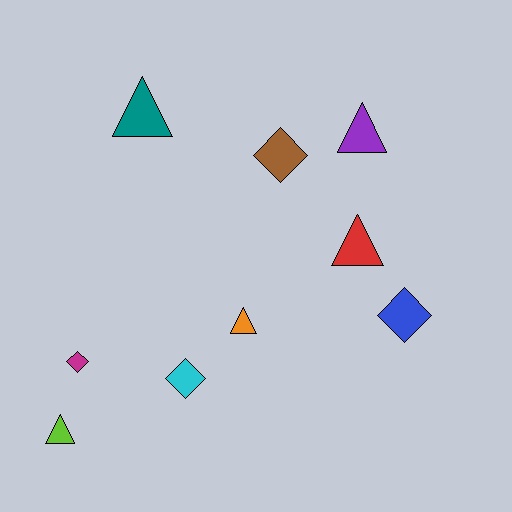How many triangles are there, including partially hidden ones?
There are 5 triangles.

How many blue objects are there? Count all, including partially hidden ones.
There is 1 blue object.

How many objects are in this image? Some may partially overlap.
There are 9 objects.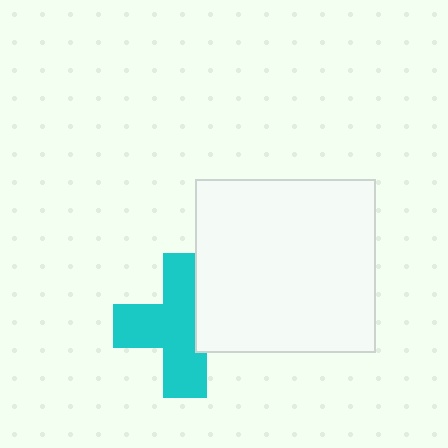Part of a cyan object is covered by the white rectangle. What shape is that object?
It is a cross.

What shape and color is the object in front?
The object in front is a white rectangle.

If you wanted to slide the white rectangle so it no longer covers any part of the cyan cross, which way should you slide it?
Slide it right — that is the most direct way to separate the two shapes.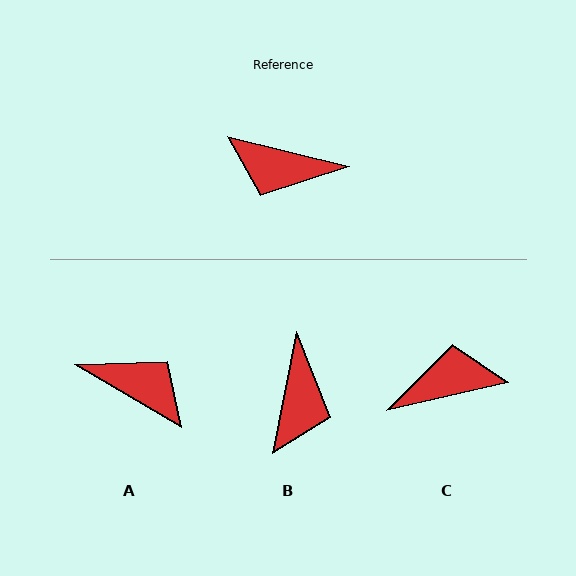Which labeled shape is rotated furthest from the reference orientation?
A, about 163 degrees away.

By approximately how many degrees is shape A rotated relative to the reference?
Approximately 163 degrees counter-clockwise.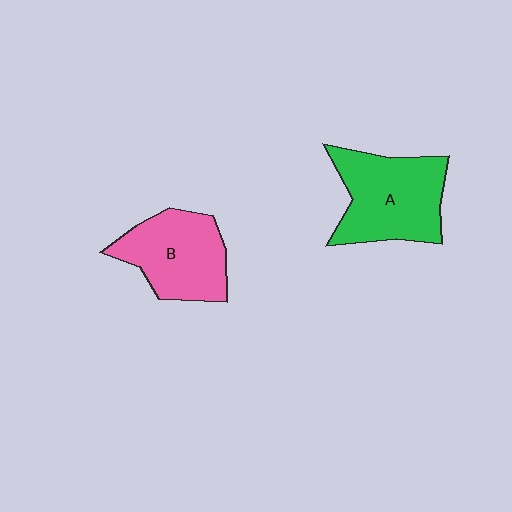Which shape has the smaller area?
Shape B (pink).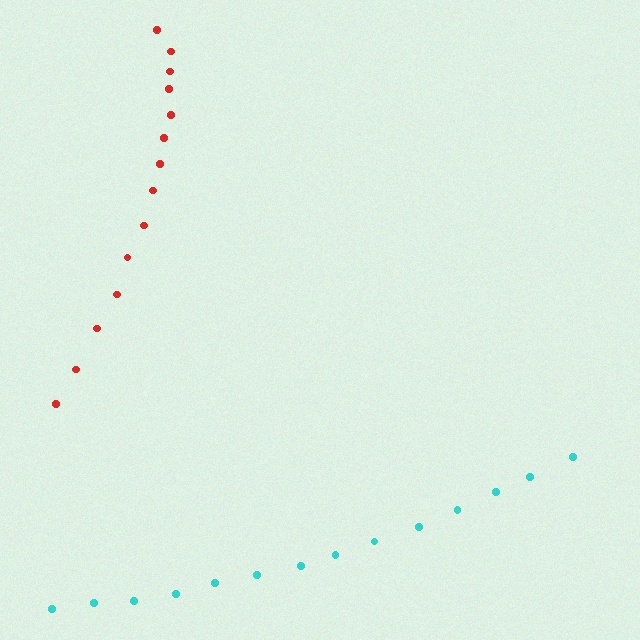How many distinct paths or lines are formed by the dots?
There are 2 distinct paths.